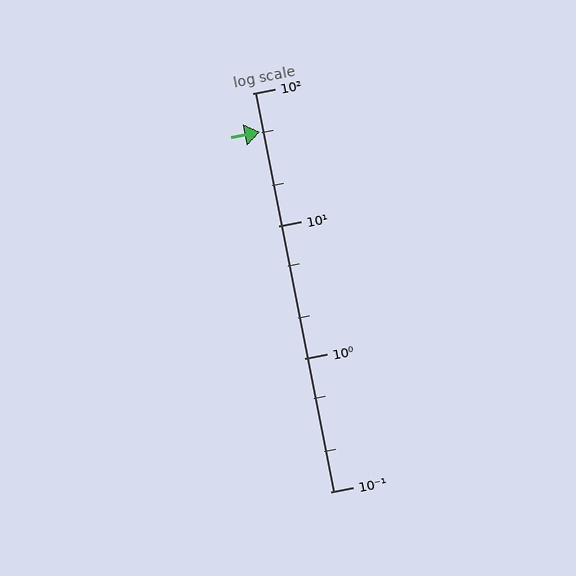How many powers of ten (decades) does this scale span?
The scale spans 3 decades, from 0.1 to 100.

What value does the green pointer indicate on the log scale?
The pointer indicates approximately 51.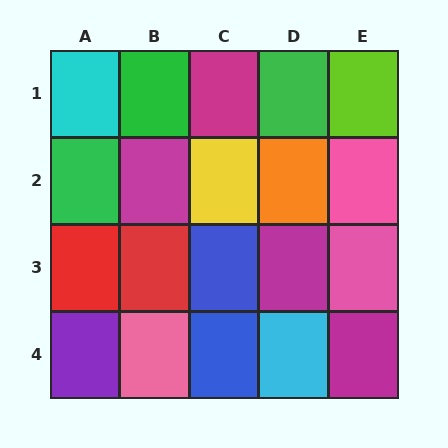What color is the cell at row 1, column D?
Green.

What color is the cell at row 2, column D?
Orange.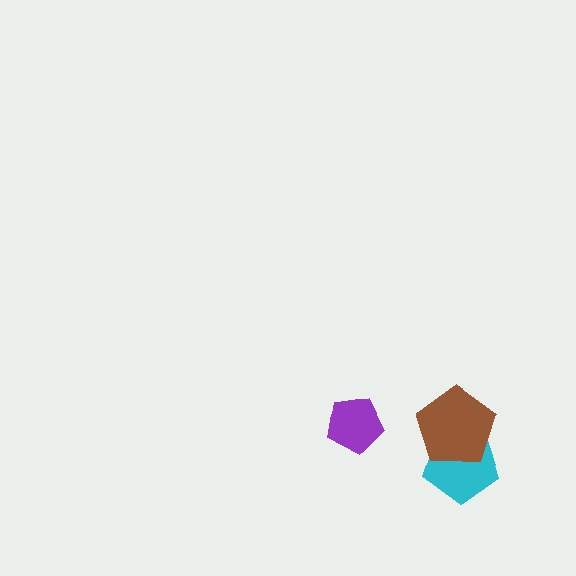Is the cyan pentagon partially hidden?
Yes, it is partially covered by another shape.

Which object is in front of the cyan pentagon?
The brown pentagon is in front of the cyan pentagon.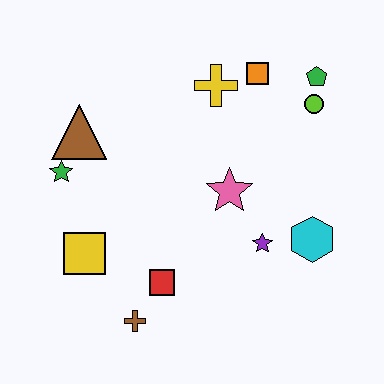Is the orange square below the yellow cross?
No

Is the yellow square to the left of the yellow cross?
Yes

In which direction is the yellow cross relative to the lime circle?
The yellow cross is to the left of the lime circle.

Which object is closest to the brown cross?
The red square is closest to the brown cross.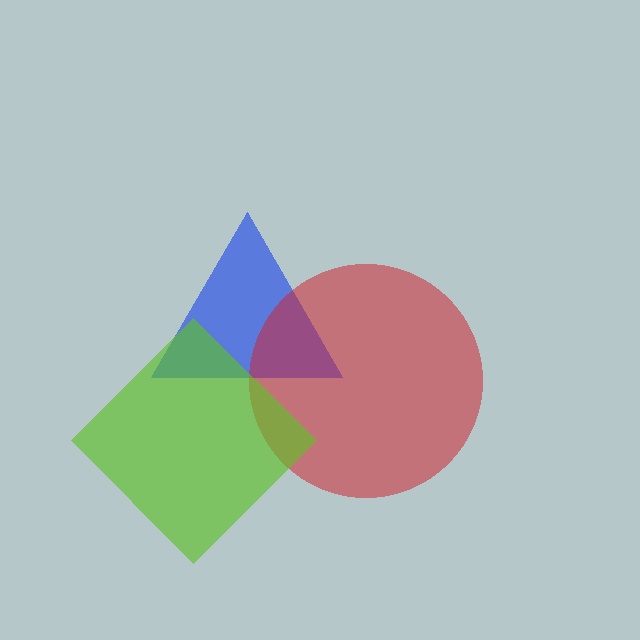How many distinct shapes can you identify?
There are 3 distinct shapes: a blue triangle, a red circle, a lime diamond.